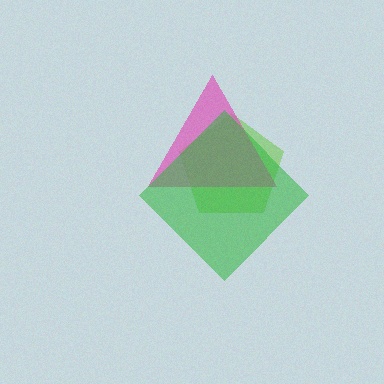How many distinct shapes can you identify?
There are 3 distinct shapes: a lime pentagon, a pink triangle, a green diamond.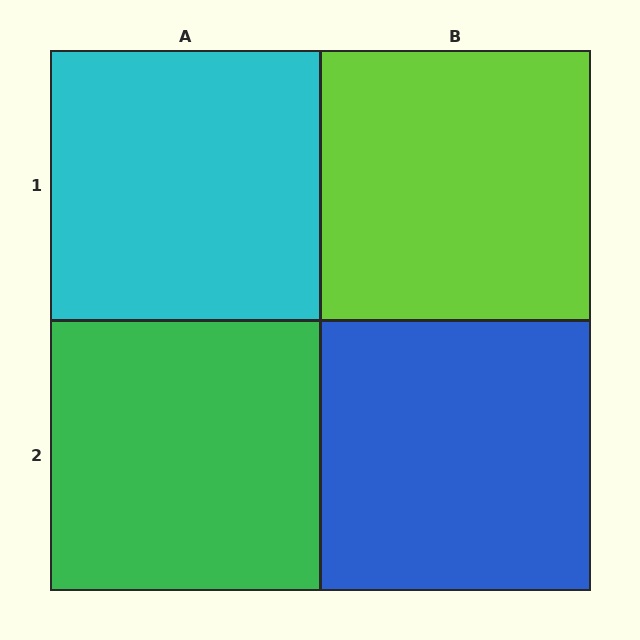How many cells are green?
1 cell is green.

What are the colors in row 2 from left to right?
Green, blue.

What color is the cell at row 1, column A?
Cyan.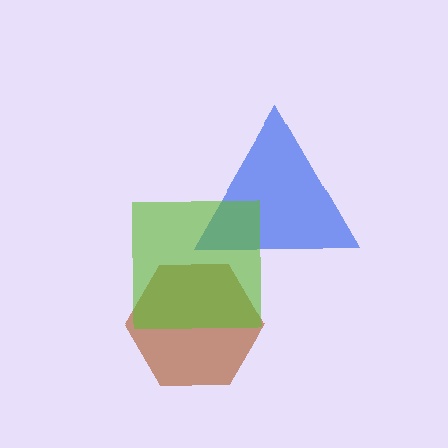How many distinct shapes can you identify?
There are 3 distinct shapes: a brown hexagon, a blue triangle, a lime square.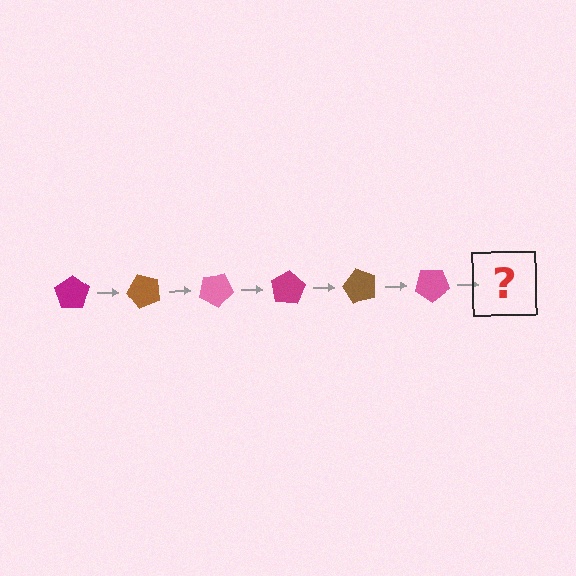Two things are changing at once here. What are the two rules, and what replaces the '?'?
The two rules are that it rotates 50 degrees each step and the color cycles through magenta, brown, and pink. The '?' should be a magenta pentagon, rotated 300 degrees from the start.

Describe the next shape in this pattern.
It should be a magenta pentagon, rotated 300 degrees from the start.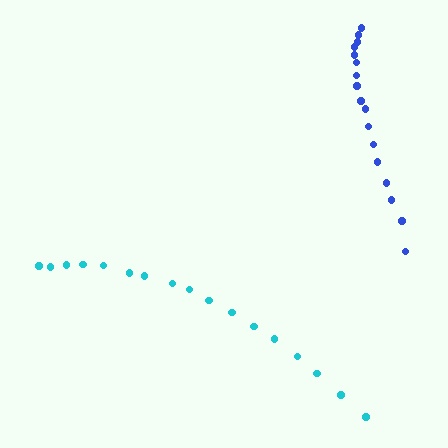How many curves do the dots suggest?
There are 2 distinct paths.